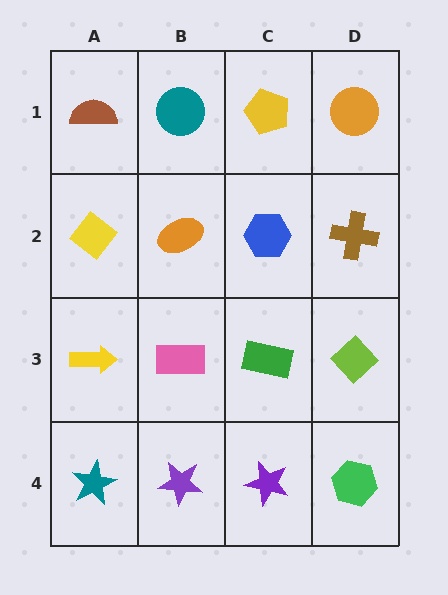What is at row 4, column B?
A purple star.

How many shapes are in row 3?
4 shapes.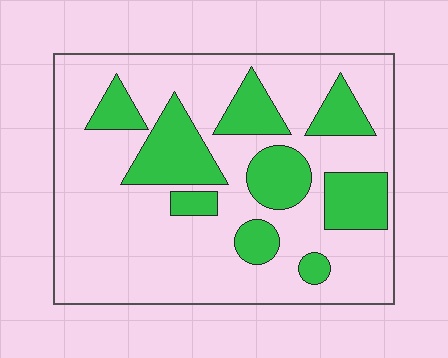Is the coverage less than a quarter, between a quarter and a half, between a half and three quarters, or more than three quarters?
Between a quarter and a half.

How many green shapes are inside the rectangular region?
9.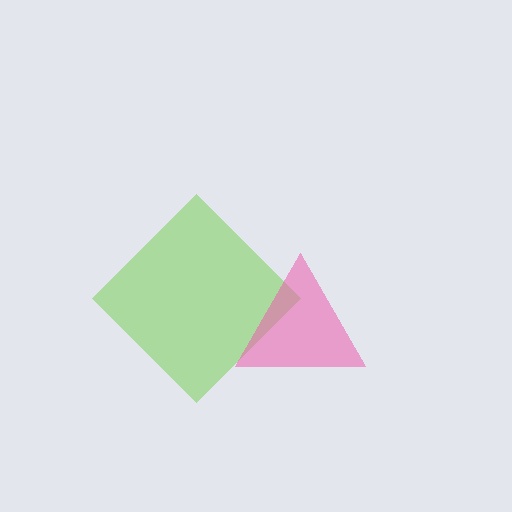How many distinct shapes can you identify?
There are 2 distinct shapes: a lime diamond, a pink triangle.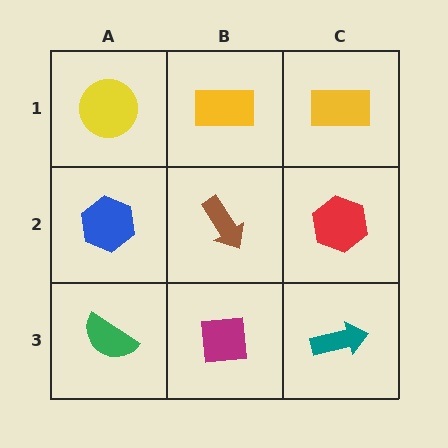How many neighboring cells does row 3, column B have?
3.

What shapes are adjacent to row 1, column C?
A red hexagon (row 2, column C), a yellow rectangle (row 1, column B).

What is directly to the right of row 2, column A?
A brown arrow.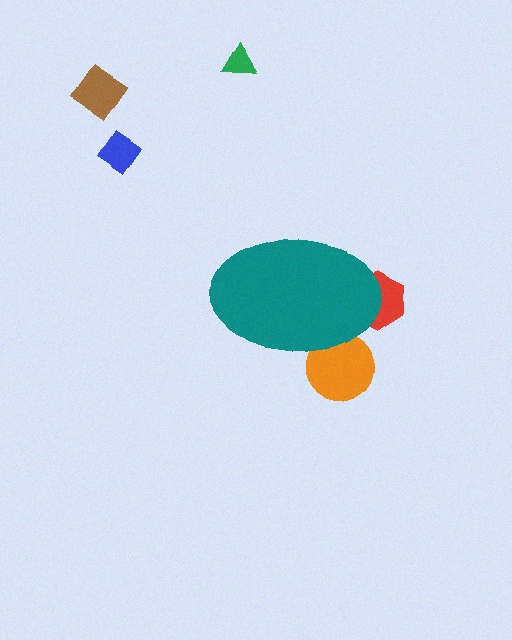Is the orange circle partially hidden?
Yes, the orange circle is partially hidden behind the teal ellipse.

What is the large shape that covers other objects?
A teal ellipse.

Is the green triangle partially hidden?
No, the green triangle is fully visible.